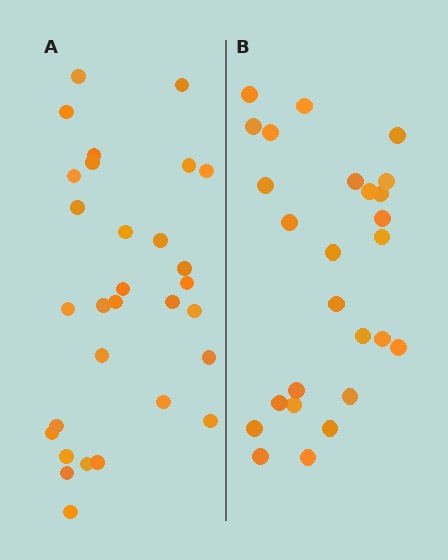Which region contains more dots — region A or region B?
Region A (the left region) has more dots.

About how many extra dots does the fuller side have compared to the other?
Region A has about 4 more dots than region B.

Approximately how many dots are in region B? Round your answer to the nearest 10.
About 30 dots. (The exact count is 26, which rounds to 30.)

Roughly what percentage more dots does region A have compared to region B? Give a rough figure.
About 15% more.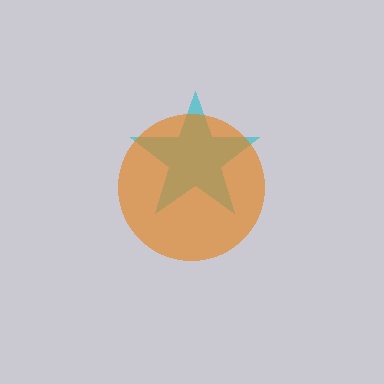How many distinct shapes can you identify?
There are 2 distinct shapes: a cyan star, an orange circle.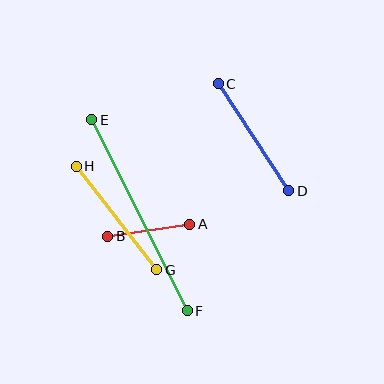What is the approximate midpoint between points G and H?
The midpoint is at approximately (116, 218) pixels.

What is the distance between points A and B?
The distance is approximately 83 pixels.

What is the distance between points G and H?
The distance is approximately 131 pixels.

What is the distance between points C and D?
The distance is approximately 128 pixels.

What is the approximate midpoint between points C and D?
The midpoint is at approximately (254, 137) pixels.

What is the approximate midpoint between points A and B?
The midpoint is at approximately (149, 230) pixels.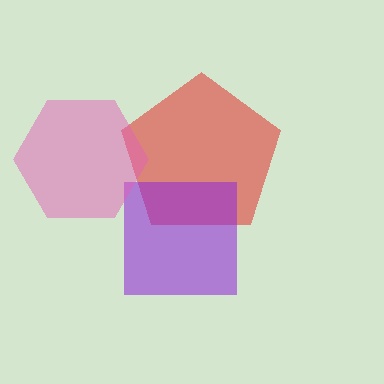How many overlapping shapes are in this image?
There are 3 overlapping shapes in the image.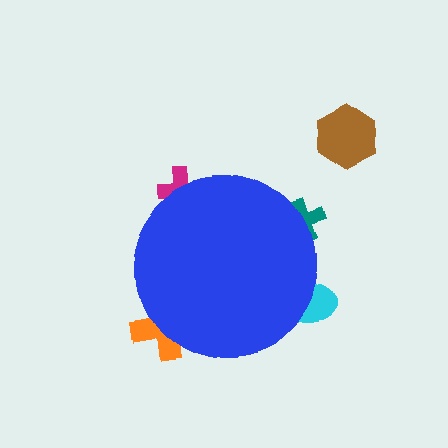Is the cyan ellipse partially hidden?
Yes, the cyan ellipse is partially hidden behind the blue circle.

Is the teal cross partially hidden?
Yes, the teal cross is partially hidden behind the blue circle.